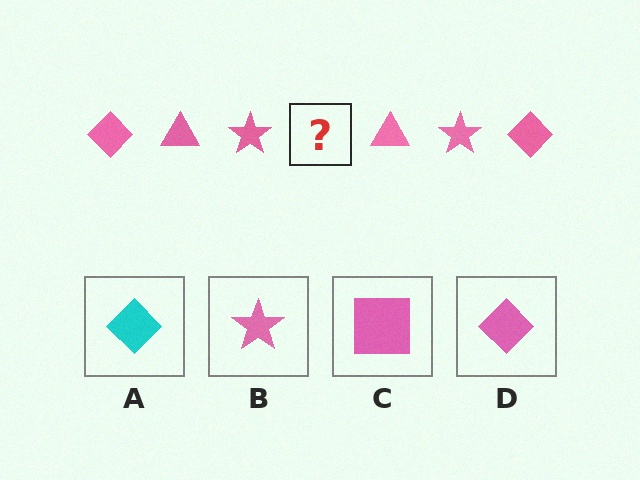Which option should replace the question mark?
Option D.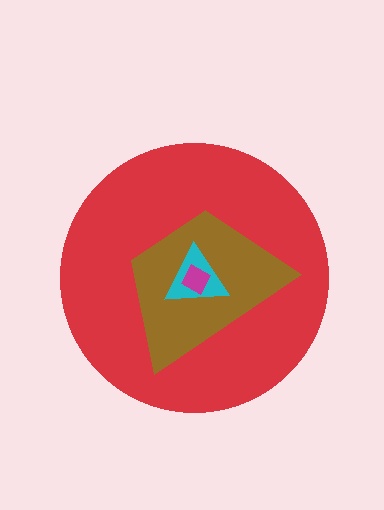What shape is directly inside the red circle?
The brown trapezoid.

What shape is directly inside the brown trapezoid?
The cyan triangle.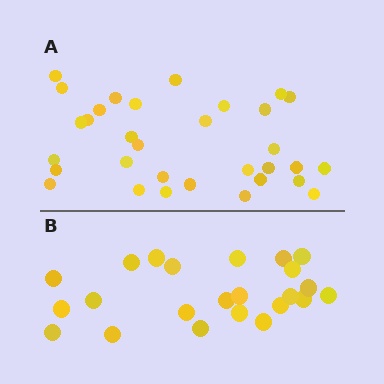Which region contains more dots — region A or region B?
Region A (the top region) has more dots.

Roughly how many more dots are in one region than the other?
Region A has roughly 8 or so more dots than region B.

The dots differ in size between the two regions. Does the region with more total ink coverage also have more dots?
No. Region B has more total ink coverage because its dots are larger, but region A actually contains more individual dots. Total area can be misleading — the number of items is what matters here.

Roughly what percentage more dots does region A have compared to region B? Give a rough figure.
About 40% more.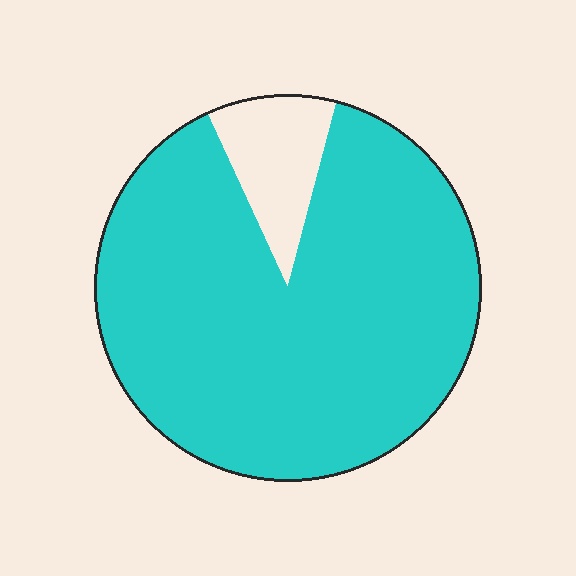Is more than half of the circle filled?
Yes.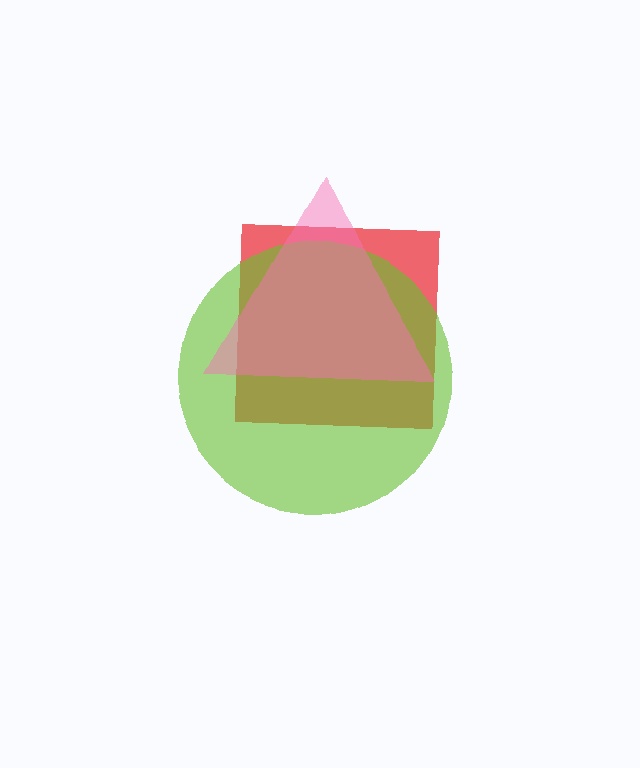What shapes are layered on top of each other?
The layered shapes are: a red square, a lime circle, a pink triangle.